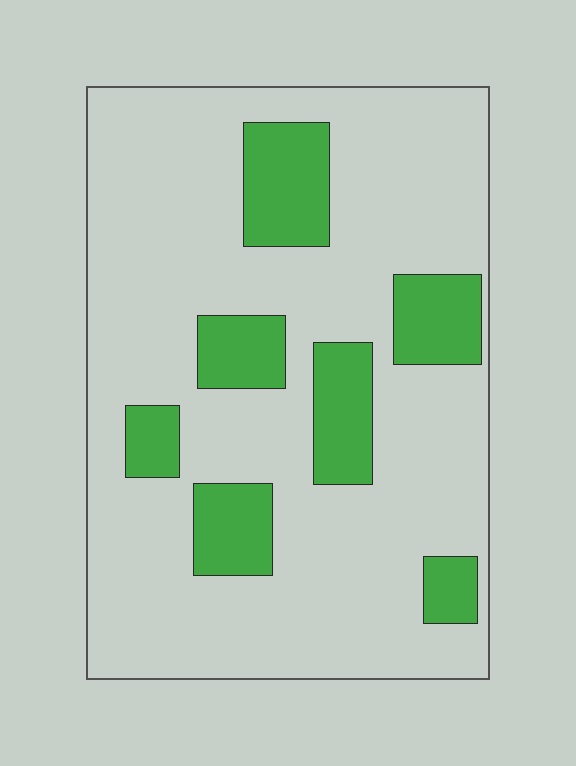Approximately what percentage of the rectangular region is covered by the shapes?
Approximately 20%.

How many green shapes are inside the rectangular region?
7.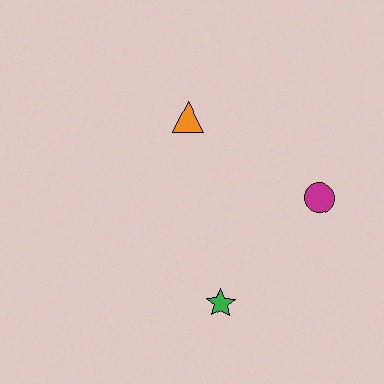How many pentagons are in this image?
There are no pentagons.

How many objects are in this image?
There are 3 objects.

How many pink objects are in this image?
There are no pink objects.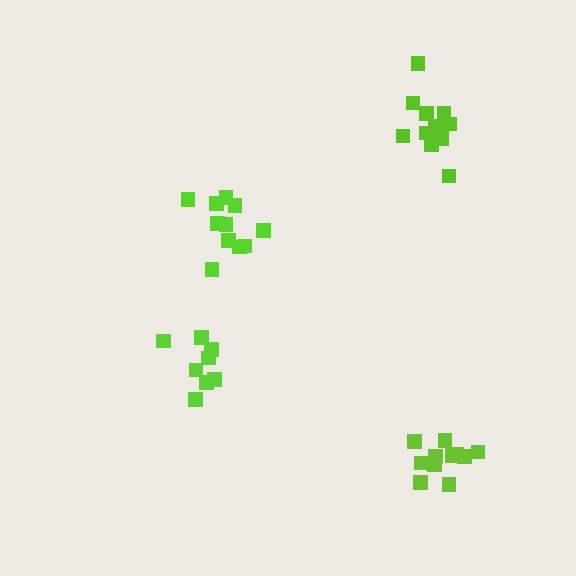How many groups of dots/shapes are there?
There are 4 groups.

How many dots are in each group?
Group 1: 8 dots, Group 2: 11 dots, Group 3: 11 dots, Group 4: 11 dots (41 total).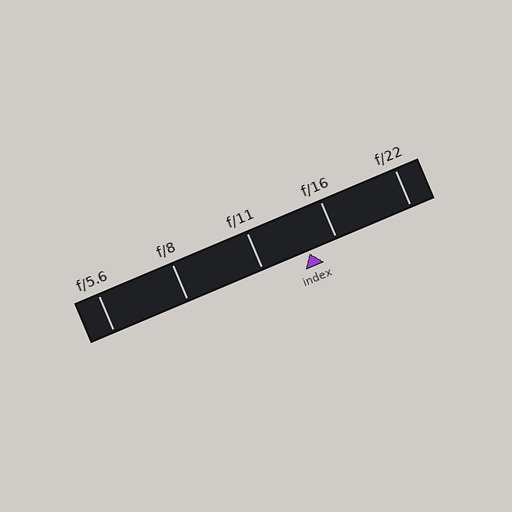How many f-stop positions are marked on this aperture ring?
There are 5 f-stop positions marked.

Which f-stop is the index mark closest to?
The index mark is closest to f/16.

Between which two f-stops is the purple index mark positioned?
The index mark is between f/11 and f/16.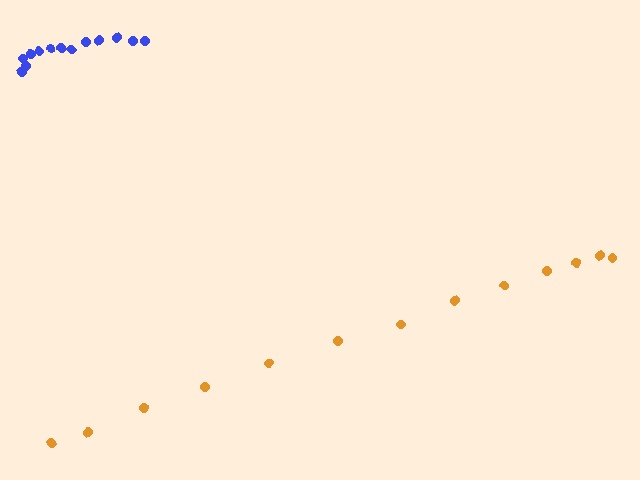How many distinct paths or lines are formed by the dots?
There are 2 distinct paths.